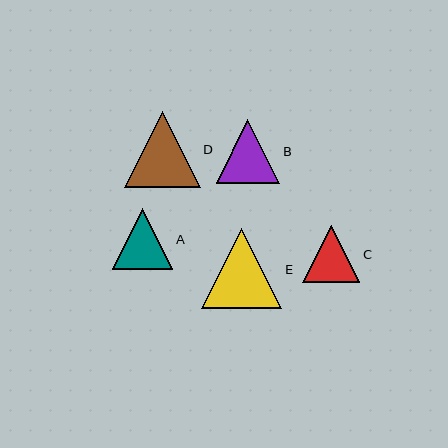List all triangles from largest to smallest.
From largest to smallest: E, D, B, A, C.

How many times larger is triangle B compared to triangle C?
Triangle B is approximately 1.1 times the size of triangle C.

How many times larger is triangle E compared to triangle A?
Triangle E is approximately 1.3 times the size of triangle A.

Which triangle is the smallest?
Triangle C is the smallest with a size of approximately 57 pixels.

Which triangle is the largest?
Triangle E is the largest with a size of approximately 80 pixels.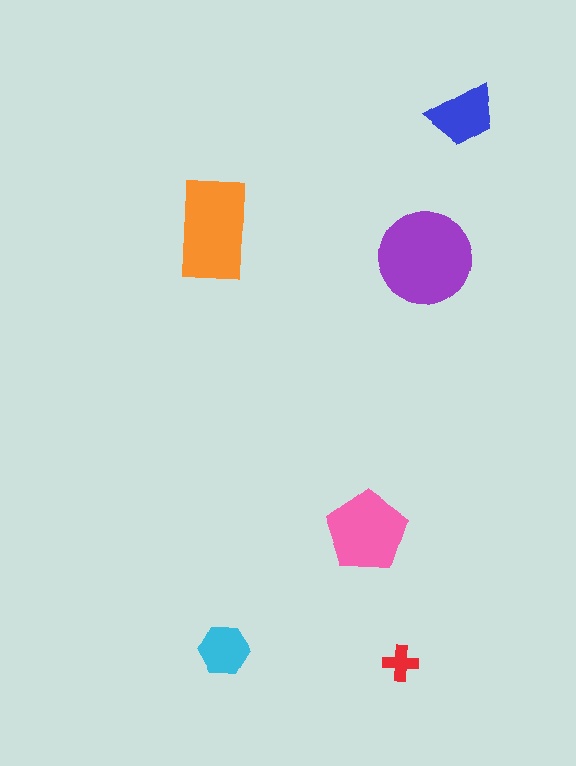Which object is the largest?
The purple circle.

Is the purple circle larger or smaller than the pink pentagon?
Larger.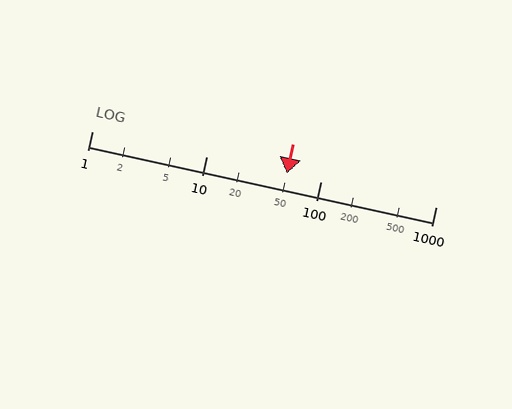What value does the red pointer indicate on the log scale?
The pointer indicates approximately 50.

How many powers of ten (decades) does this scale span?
The scale spans 3 decades, from 1 to 1000.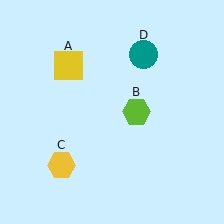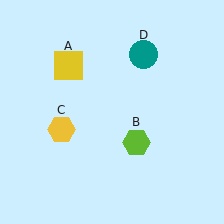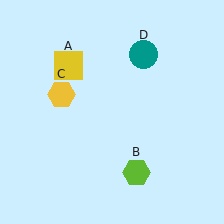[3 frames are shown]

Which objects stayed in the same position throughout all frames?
Yellow square (object A) and teal circle (object D) remained stationary.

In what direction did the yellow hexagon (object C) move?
The yellow hexagon (object C) moved up.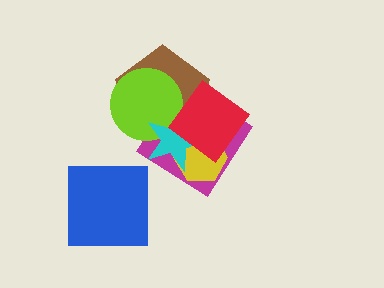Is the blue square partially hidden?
No, no other shape covers it.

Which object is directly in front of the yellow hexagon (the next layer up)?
The cyan star is directly in front of the yellow hexagon.